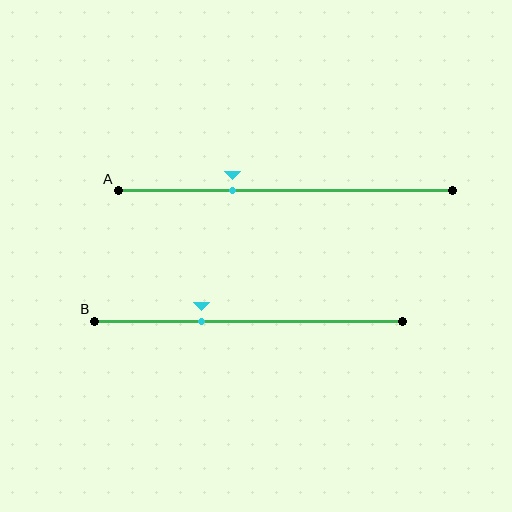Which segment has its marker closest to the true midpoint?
Segment B has its marker closest to the true midpoint.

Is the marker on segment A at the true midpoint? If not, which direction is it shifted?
No, the marker on segment A is shifted to the left by about 16% of the segment length.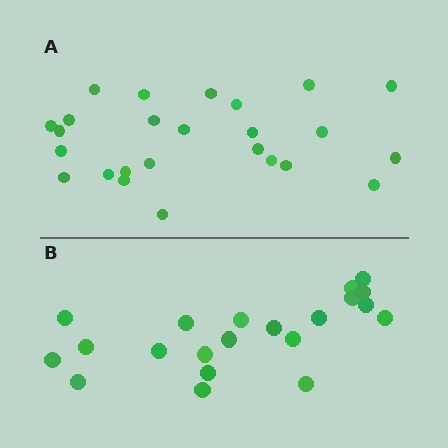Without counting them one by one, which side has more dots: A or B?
Region A (the top region) has more dots.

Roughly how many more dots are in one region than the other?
Region A has about 4 more dots than region B.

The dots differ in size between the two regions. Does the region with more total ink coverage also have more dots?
No. Region B has more total ink coverage because its dots are larger, but region A actually contains more individual dots. Total area can be misleading — the number of items is what matters here.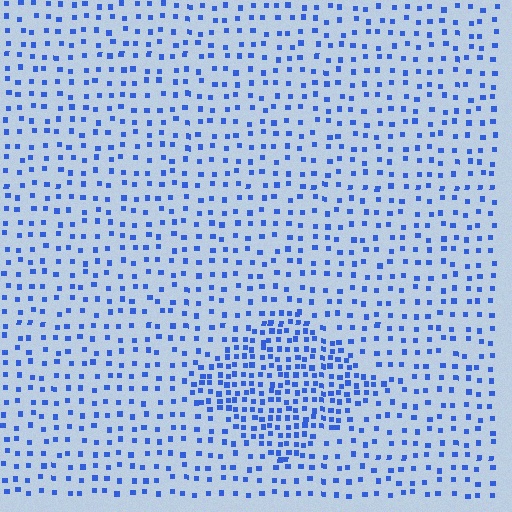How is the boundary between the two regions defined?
The boundary is defined by a change in element density (approximately 2.2x ratio). All elements are the same color, size, and shape.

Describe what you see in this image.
The image contains small blue elements arranged at two different densities. A diamond-shaped region is visible where the elements are more densely packed than the surrounding area.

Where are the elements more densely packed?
The elements are more densely packed inside the diamond boundary.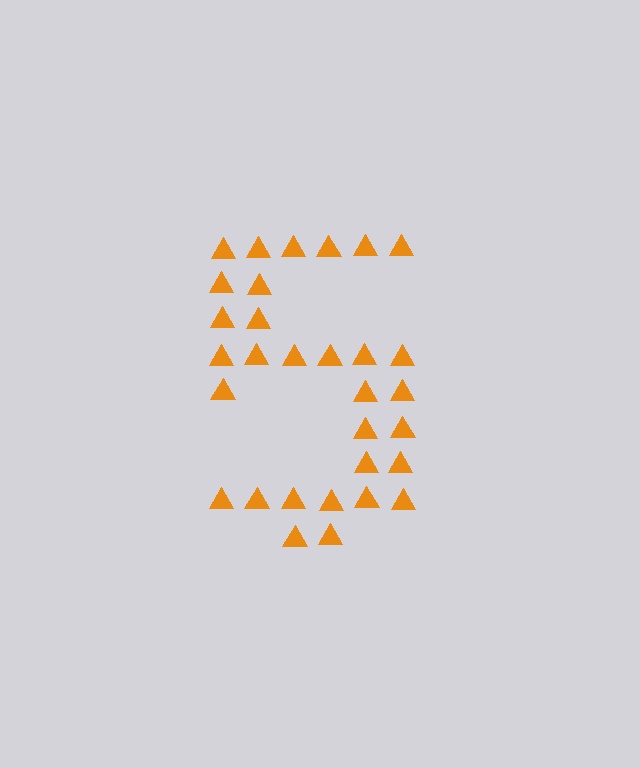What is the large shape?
The large shape is the digit 5.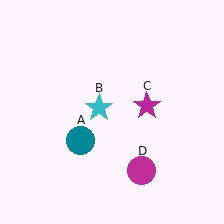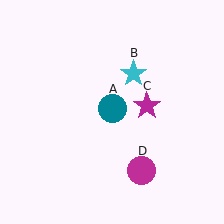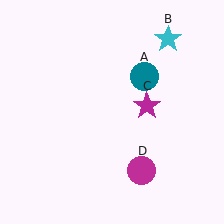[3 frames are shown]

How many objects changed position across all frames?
2 objects changed position: teal circle (object A), cyan star (object B).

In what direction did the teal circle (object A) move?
The teal circle (object A) moved up and to the right.